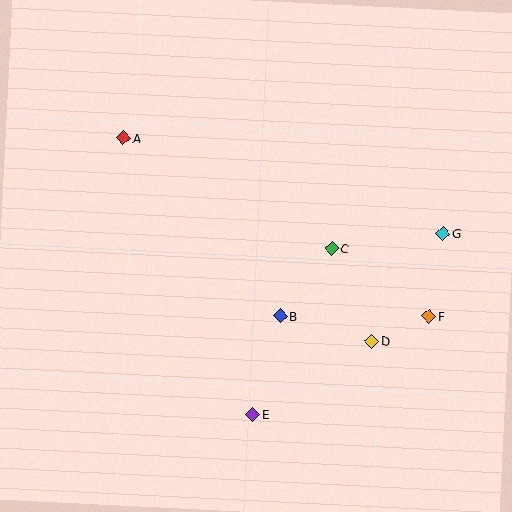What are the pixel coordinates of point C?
Point C is at (332, 249).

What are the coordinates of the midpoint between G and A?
The midpoint between G and A is at (283, 186).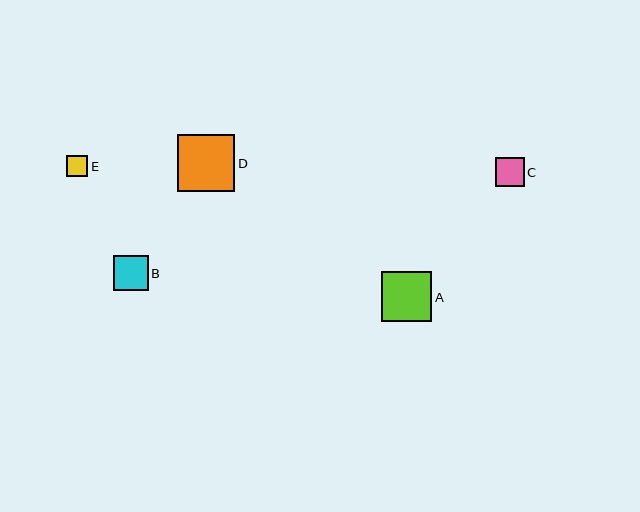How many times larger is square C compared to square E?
Square C is approximately 1.4 times the size of square E.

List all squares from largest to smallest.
From largest to smallest: D, A, B, C, E.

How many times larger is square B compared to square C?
Square B is approximately 1.2 times the size of square C.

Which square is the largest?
Square D is the largest with a size of approximately 57 pixels.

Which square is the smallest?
Square E is the smallest with a size of approximately 21 pixels.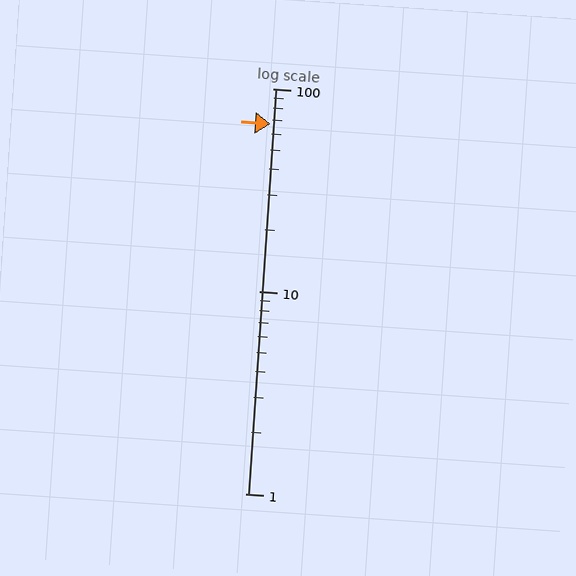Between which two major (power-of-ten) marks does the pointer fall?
The pointer is between 10 and 100.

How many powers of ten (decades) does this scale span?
The scale spans 2 decades, from 1 to 100.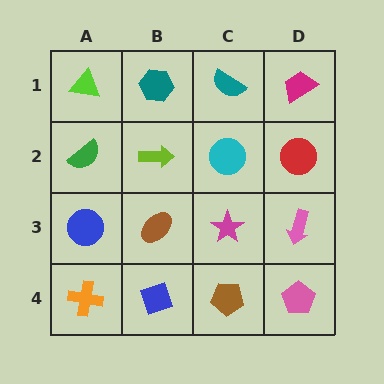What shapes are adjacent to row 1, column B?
A lime arrow (row 2, column B), a lime triangle (row 1, column A), a teal semicircle (row 1, column C).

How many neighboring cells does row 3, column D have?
3.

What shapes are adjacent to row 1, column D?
A red circle (row 2, column D), a teal semicircle (row 1, column C).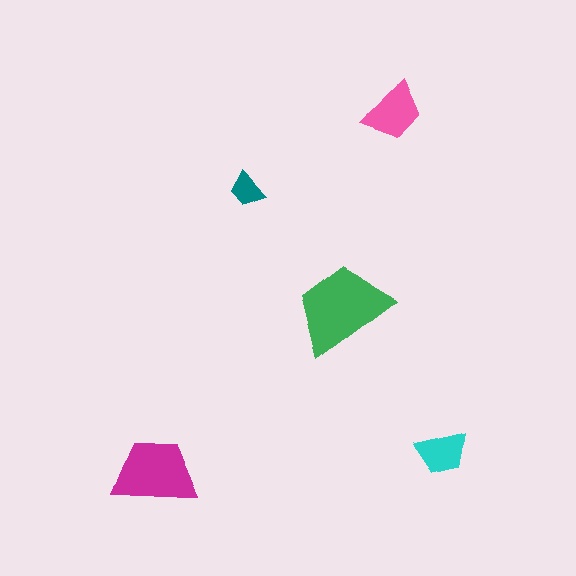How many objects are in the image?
There are 5 objects in the image.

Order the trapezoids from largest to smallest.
the green one, the magenta one, the pink one, the cyan one, the teal one.